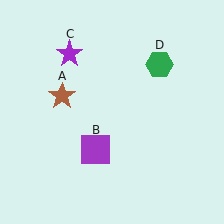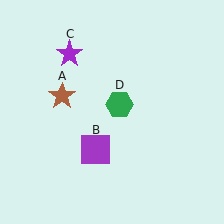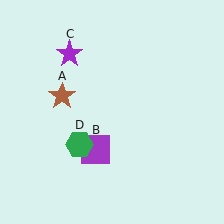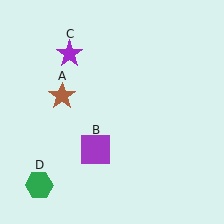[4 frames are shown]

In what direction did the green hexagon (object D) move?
The green hexagon (object D) moved down and to the left.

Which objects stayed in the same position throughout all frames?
Brown star (object A) and purple square (object B) and purple star (object C) remained stationary.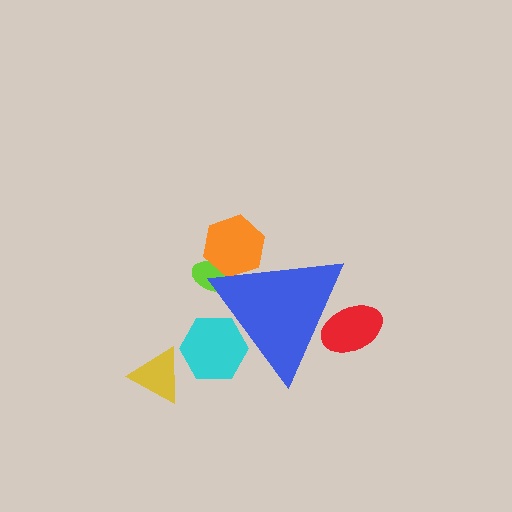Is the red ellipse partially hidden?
Yes, the red ellipse is partially hidden behind the blue triangle.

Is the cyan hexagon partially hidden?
Yes, the cyan hexagon is partially hidden behind the blue triangle.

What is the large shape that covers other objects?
A blue triangle.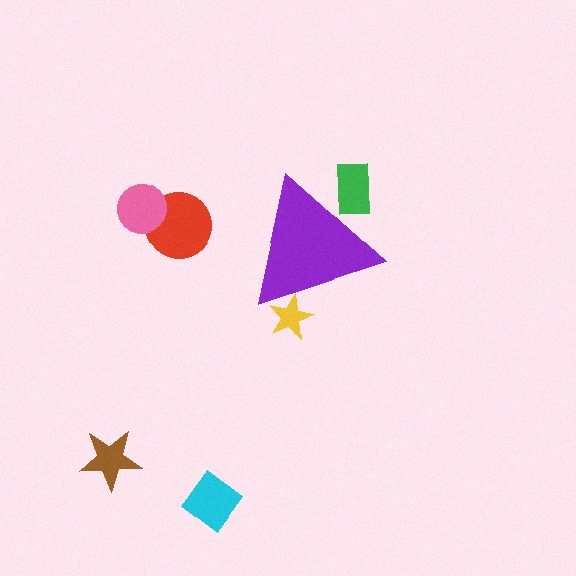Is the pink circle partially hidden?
No, the pink circle is fully visible.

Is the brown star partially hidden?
No, the brown star is fully visible.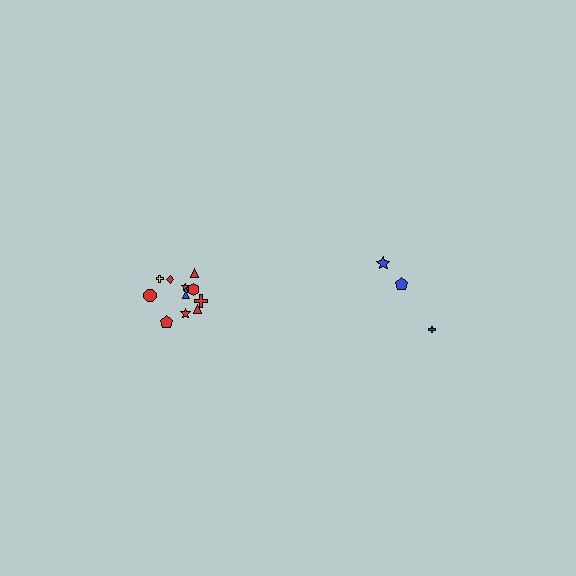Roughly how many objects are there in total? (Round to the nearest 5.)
Roughly 15 objects in total.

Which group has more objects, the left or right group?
The left group.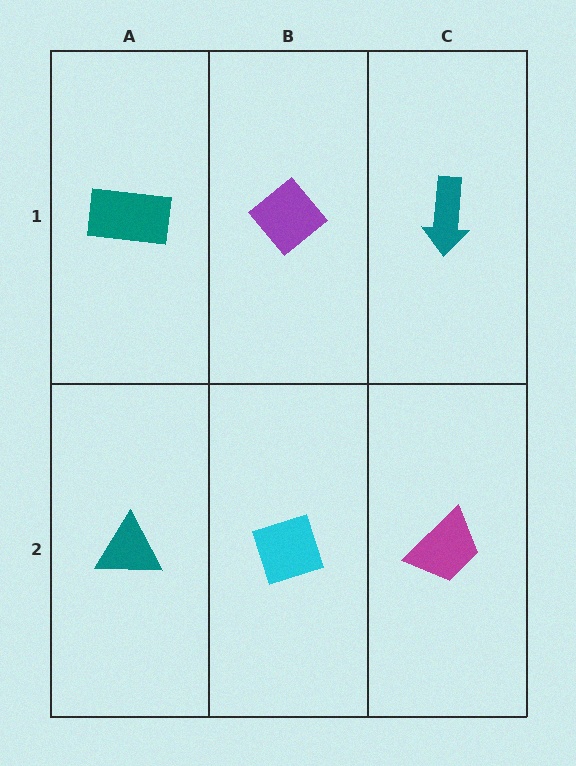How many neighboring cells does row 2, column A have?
2.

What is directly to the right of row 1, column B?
A teal arrow.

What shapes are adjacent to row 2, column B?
A purple diamond (row 1, column B), a teal triangle (row 2, column A), a magenta trapezoid (row 2, column C).